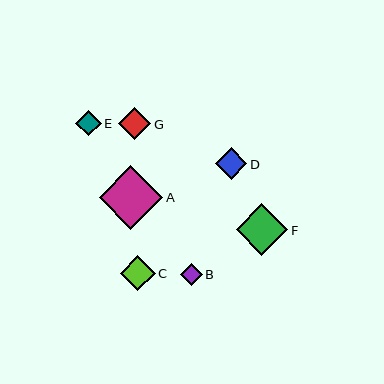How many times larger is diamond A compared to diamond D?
Diamond A is approximately 2.0 times the size of diamond D.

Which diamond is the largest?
Diamond A is the largest with a size of approximately 64 pixels.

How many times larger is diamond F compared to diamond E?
Diamond F is approximately 2.0 times the size of diamond E.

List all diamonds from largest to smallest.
From largest to smallest: A, F, C, G, D, E, B.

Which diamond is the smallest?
Diamond B is the smallest with a size of approximately 22 pixels.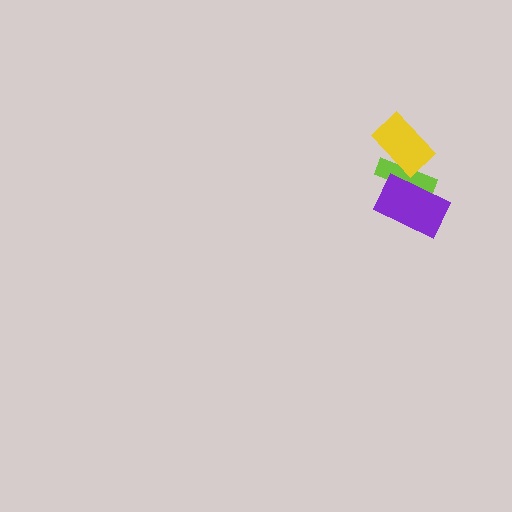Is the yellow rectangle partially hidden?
No, no other shape covers it.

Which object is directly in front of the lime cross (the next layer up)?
The purple rectangle is directly in front of the lime cross.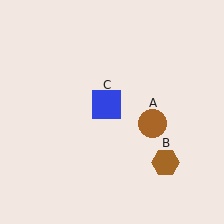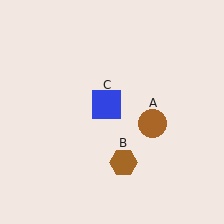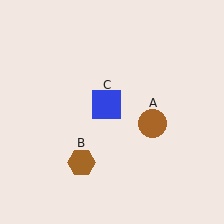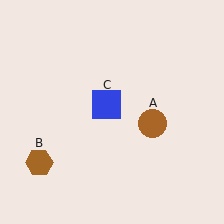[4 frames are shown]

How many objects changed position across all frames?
1 object changed position: brown hexagon (object B).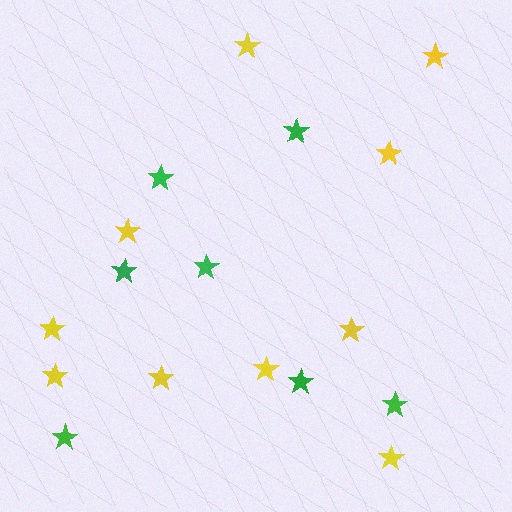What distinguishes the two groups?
There are 2 groups: one group of green stars (7) and one group of yellow stars (10).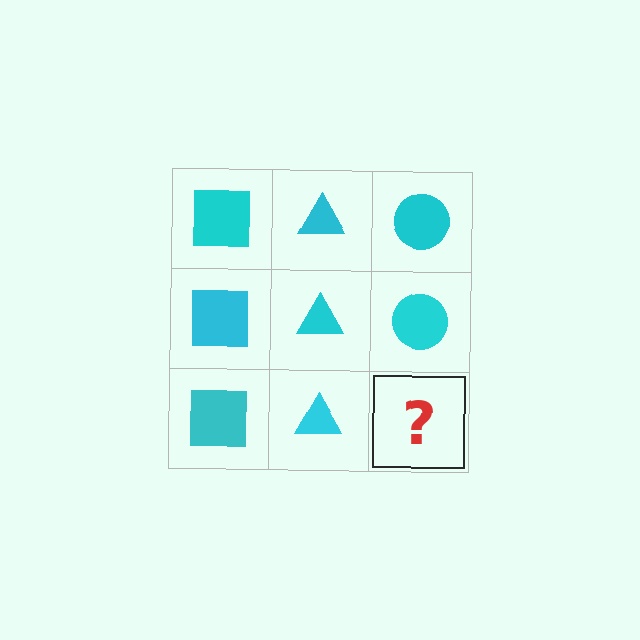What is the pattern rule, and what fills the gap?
The rule is that each column has a consistent shape. The gap should be filled with a cyan circle.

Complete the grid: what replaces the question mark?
The question mark should be replaced with a cyan circle.